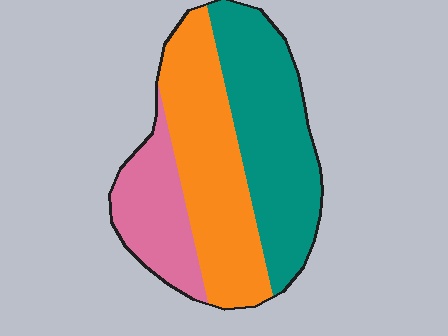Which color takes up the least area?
Pink, at roughly 20%.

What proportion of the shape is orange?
Orange takes up about two fifths (2/5) of the shape.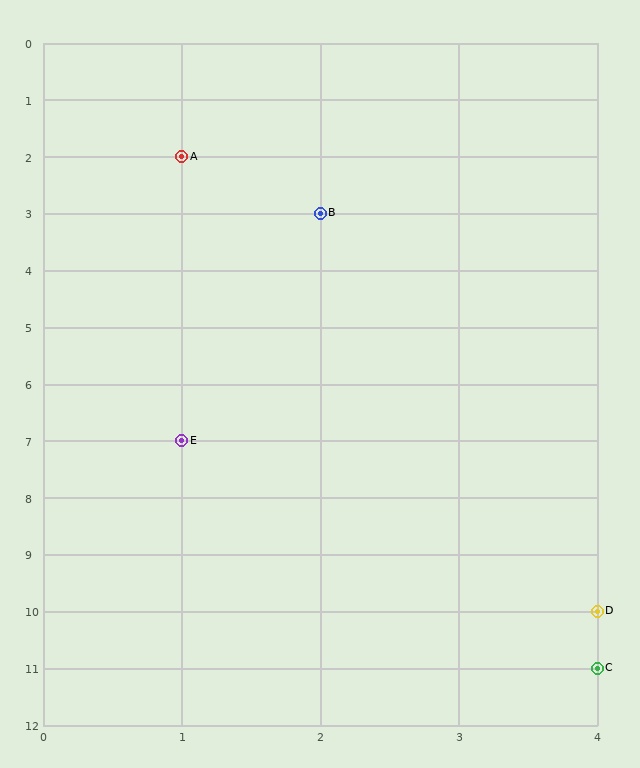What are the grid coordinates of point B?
Point B is at grid coordinates (2, 3).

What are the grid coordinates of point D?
Point D is at grid coordinates (4, 10).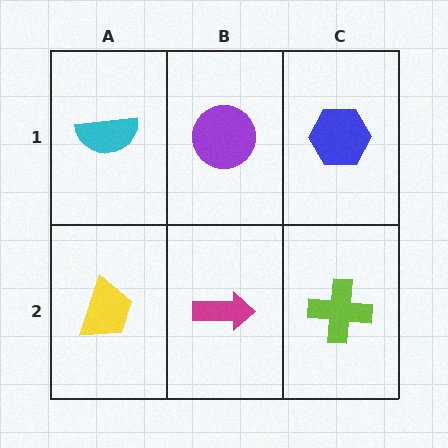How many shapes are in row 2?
3 shapes.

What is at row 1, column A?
A cyan semicircle.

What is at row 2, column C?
A lime cross.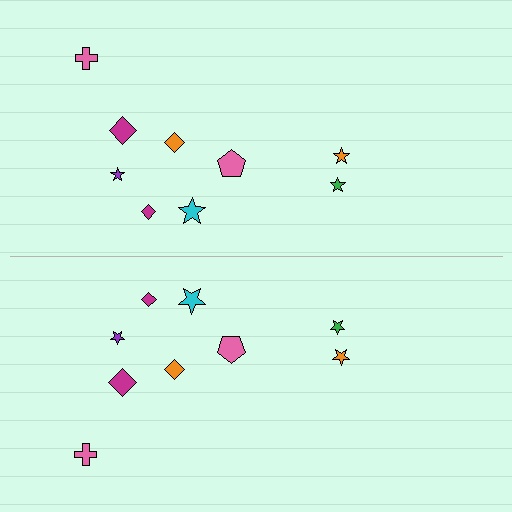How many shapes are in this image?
There are 18 shapes in this image.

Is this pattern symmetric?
Yes, this pattern has bilateral (reflection) symmetry.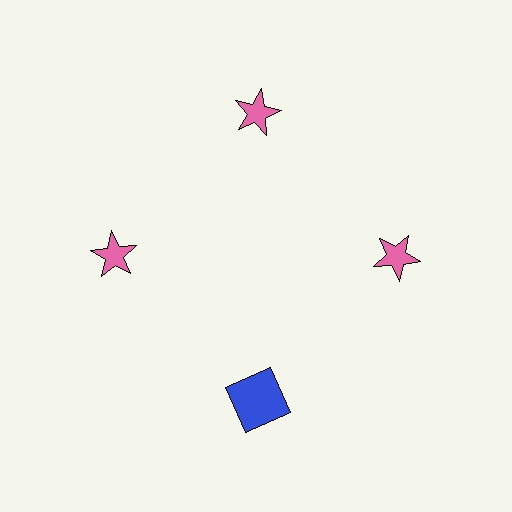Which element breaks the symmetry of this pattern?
The blue square at roughly the 6 o'clock position breaks the symmetry. All other shapes are pink stars.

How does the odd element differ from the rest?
It differs in both color (blue instead of pink) and shape (square instead of star).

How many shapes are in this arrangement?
There are 4 shapes arranged in a ring pattern.